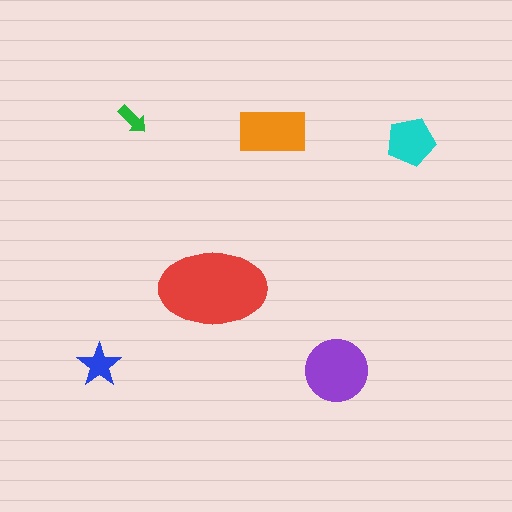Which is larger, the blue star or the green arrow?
The blue star.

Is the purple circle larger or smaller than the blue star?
Larger.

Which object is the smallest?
The green arrow.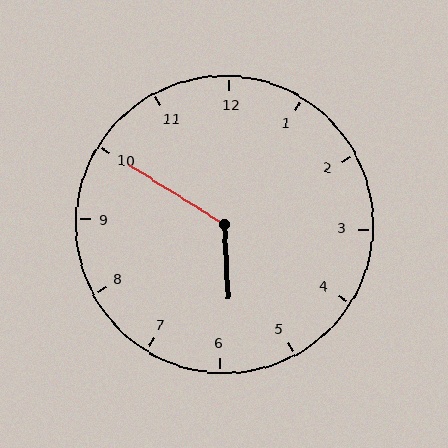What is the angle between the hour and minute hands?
Approximately 125 degrees.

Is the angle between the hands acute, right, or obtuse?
It is obtuse.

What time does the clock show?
5:50.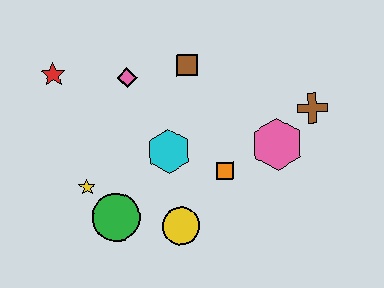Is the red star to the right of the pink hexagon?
No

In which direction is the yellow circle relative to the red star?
The yellow circle is below the red star.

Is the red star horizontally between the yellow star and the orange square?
No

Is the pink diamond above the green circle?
Yes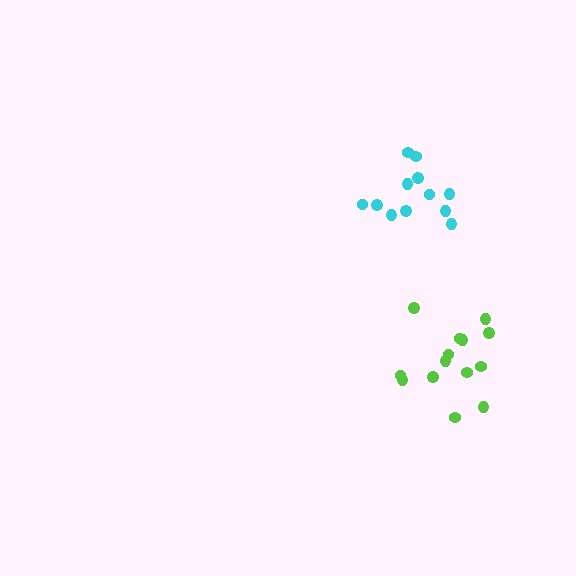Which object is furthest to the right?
The lime cluster is rightmost.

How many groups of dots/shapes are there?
There are 2 groups.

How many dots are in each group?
Group 1: 12 dots, Group 2: 14 dots (26 total).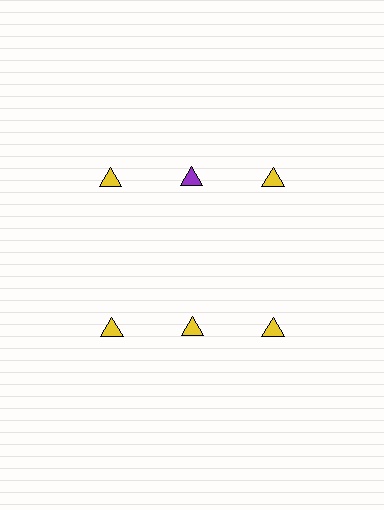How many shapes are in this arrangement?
There are 6 shapes arranged in a grid pattern.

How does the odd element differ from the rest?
It has a different color: purple instead of yellow.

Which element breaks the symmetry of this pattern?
The purple triangle in the top row, second from left column breaks the symmetry. All other shapes are yellow triangles.